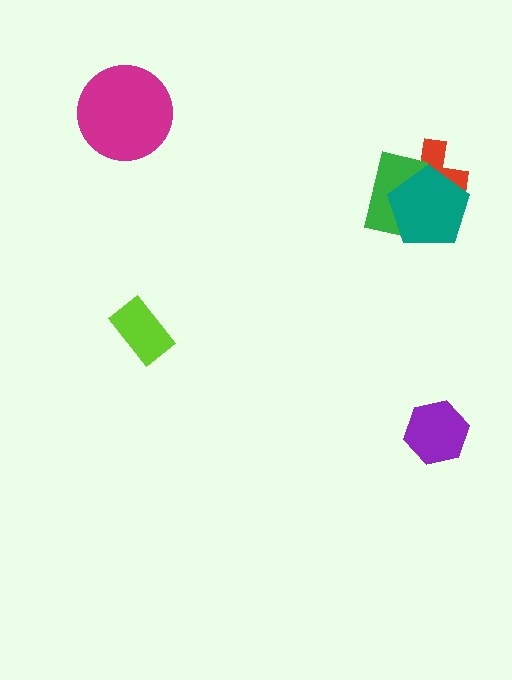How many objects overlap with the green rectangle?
2 objects overlap with the green rectangle.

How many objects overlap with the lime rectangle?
0 objects overlap with the lime rectangle.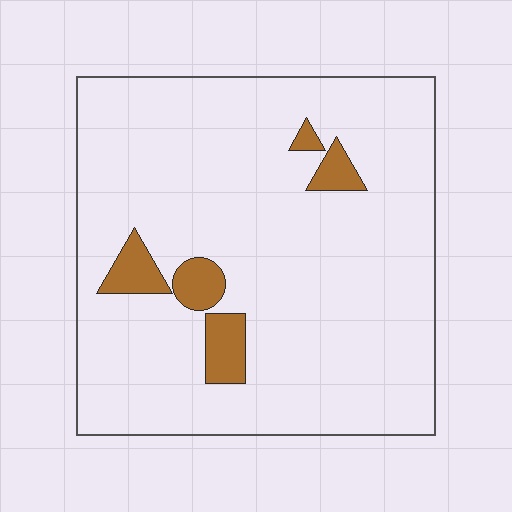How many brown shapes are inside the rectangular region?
5.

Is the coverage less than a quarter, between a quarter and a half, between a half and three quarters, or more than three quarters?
Less than a quarter.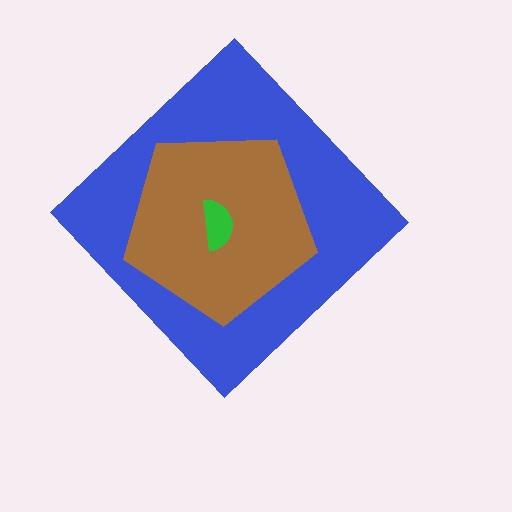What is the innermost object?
The green semicircle.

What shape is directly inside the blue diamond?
The brown pentagon.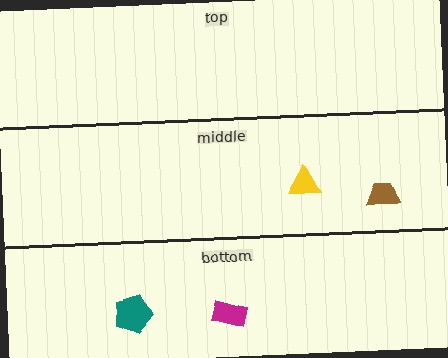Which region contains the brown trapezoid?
The middle region.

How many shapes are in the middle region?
2.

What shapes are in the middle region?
The yellow triangle, the brown trapezoid.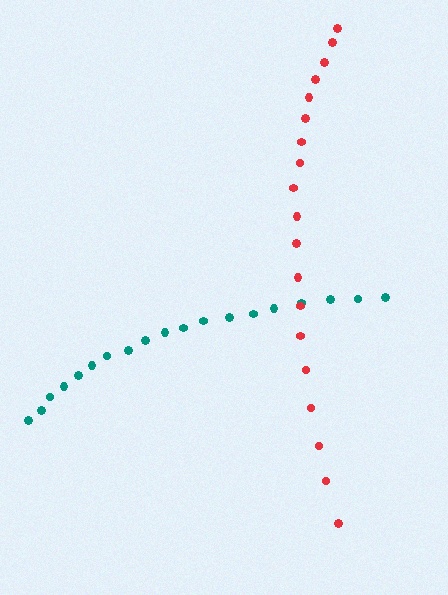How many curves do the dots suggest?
There are 2 distinct paths.